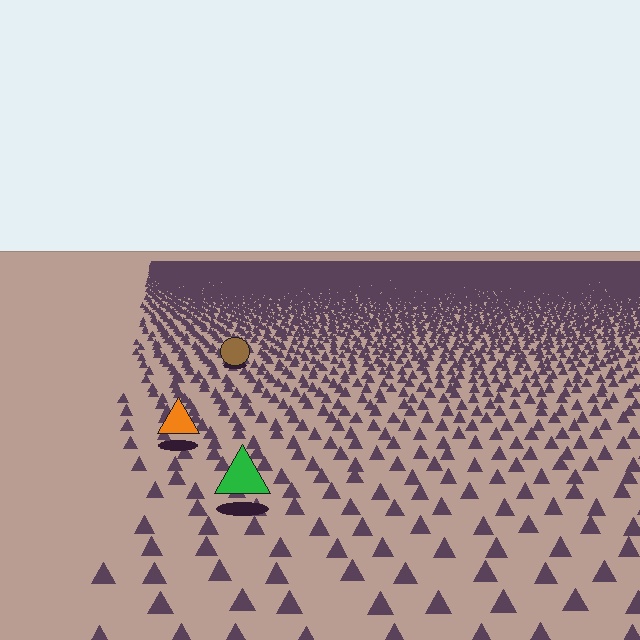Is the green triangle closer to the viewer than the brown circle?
Yes. The green triangle is closer — you can tell from the texture gradient: the ground texture is coarser near it.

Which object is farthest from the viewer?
The brown circle is farthest from the viewer. It appears smaller and the ground texture around it is denser.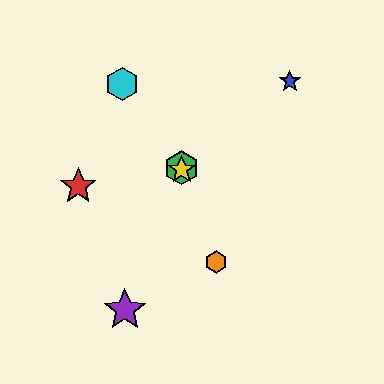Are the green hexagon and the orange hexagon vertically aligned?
No, the green hexagon is at x≈182 and the orange hexagon is at x≈216.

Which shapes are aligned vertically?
The green hexagon, the yellow star are aligned vertically.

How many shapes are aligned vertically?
2 shapes (the green hexagon, the yellow star) are aligned vertically.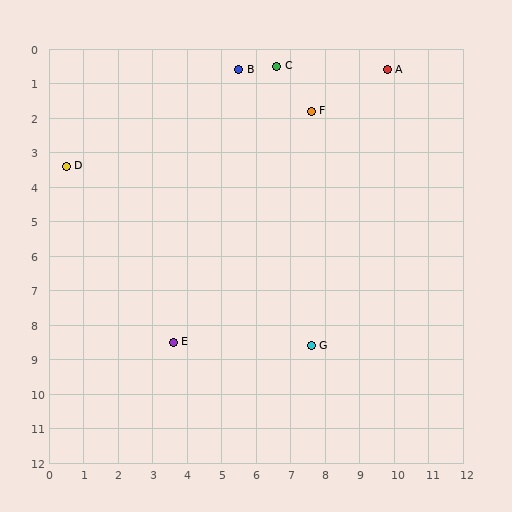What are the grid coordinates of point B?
Point B is at approximately (5.5, 0.6).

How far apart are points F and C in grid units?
Points F and C are about 1.6 grid units apart.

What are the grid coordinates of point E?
Point E is at approximately (3.6, 8.5).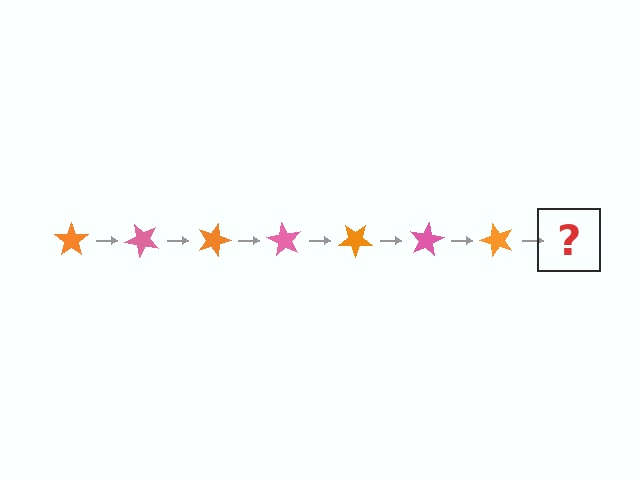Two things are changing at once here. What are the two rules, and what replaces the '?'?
The two rules are that it rotates 45 degrees each step and the color cycles through orange and pink. The '?' should be a pink star, rotated 315 degrees from the start.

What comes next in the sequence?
The next element should be a pink star, rotated 315 degrees from the start.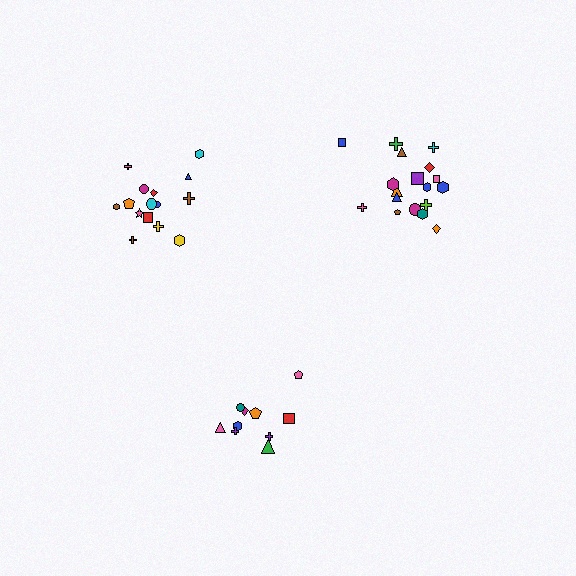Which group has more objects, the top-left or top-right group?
The top-right group.